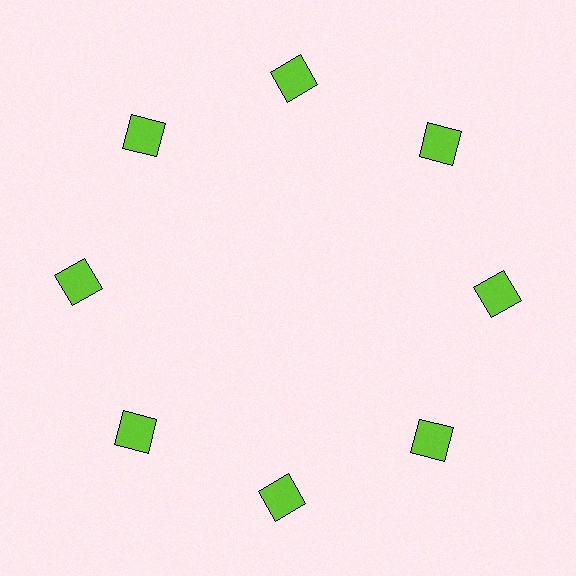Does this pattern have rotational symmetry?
Yes, this pattern has 8-fold rotational symmetry. It looks the same after rotating 45 degrees around the center.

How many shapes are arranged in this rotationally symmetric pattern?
There are 8 shapes, arranged in 8 groups of 1.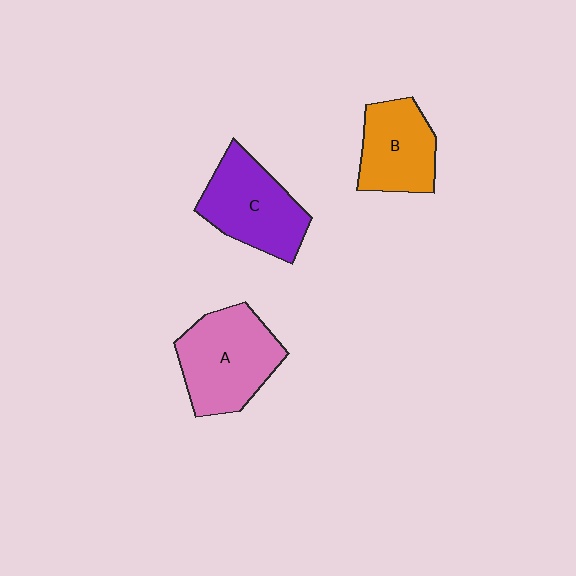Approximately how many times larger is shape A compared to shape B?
Approximately 1.3 times.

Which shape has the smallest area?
Shape B (orange).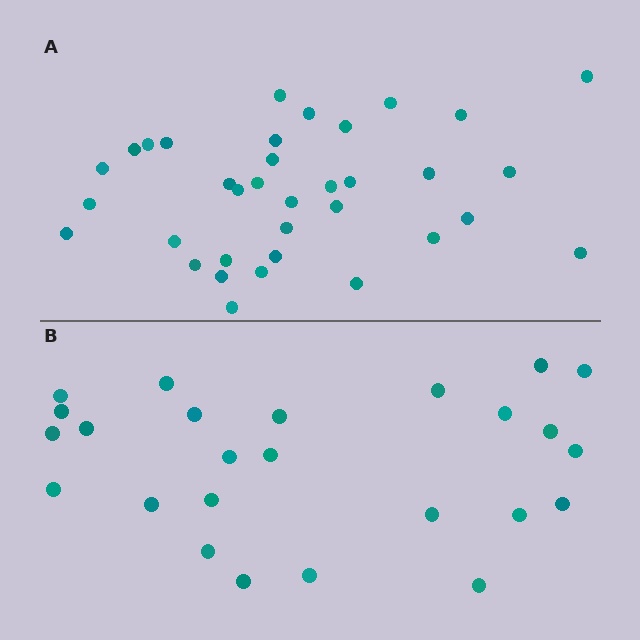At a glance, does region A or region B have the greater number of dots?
Region A (the top region) has more dots.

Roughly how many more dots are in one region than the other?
Region A has roughly 10 or so more dots than region B.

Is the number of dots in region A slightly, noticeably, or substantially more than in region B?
Region A has noticeably more, but not dramatically so. The ratio is roughly 1.4 to 1.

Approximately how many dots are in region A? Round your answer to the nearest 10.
About 40 dots. (The exact count is 35, which rounds to 40.)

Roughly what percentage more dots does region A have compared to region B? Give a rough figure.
About 40% more.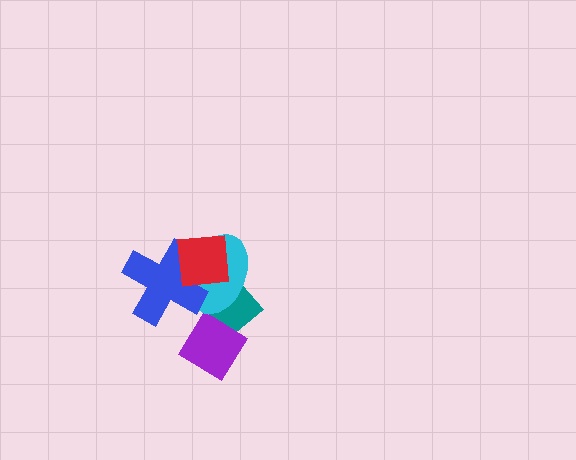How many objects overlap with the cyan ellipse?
3 objects overlap with the cyan ellipse.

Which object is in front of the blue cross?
The red square is in front of the blue cross.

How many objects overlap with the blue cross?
2 objects overlap with the blue cross.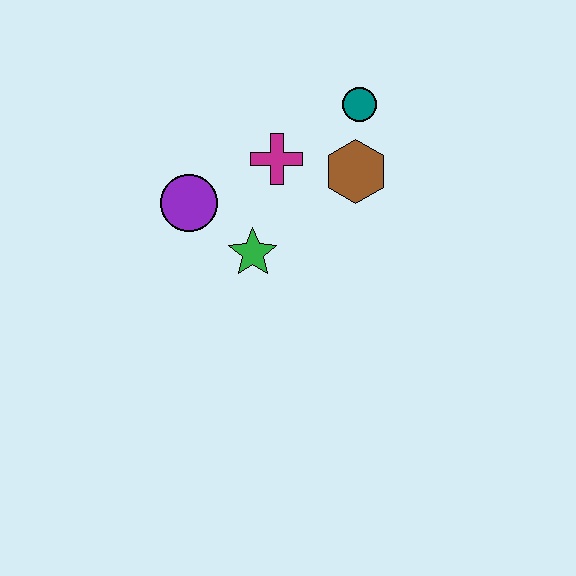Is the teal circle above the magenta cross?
Yes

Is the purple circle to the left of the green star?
Yes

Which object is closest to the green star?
The purple circle is closest to the green star.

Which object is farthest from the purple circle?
The teal circle is farthest from the purple circle.